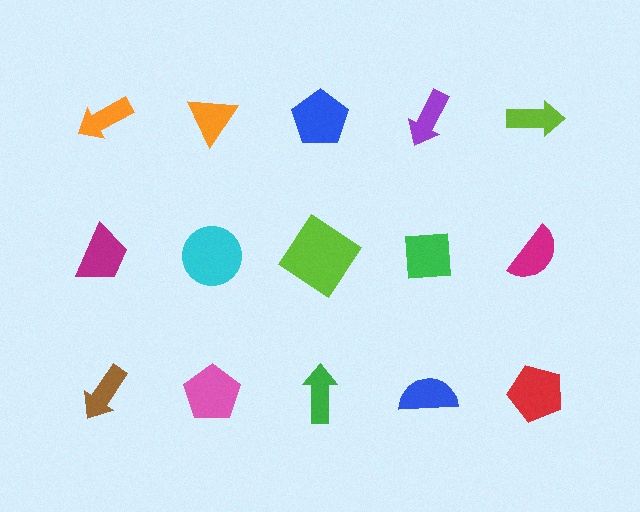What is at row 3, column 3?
A green arrow.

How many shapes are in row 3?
5 shapes.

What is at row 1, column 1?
An orange arrow.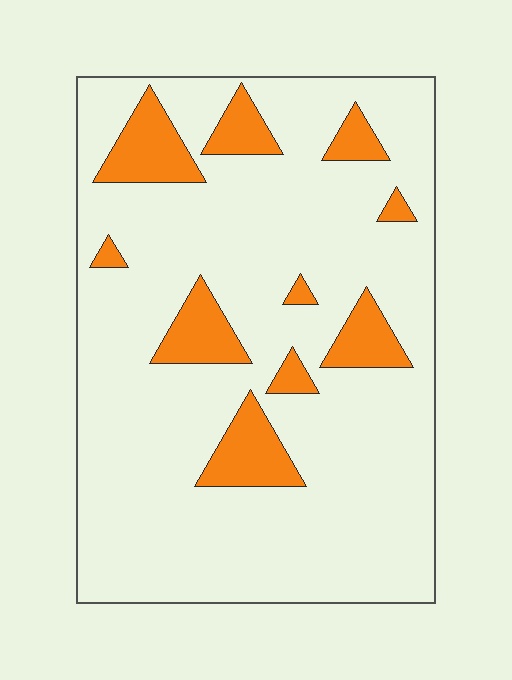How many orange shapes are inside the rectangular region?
10.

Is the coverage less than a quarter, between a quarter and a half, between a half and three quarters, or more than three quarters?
Less than a quarter.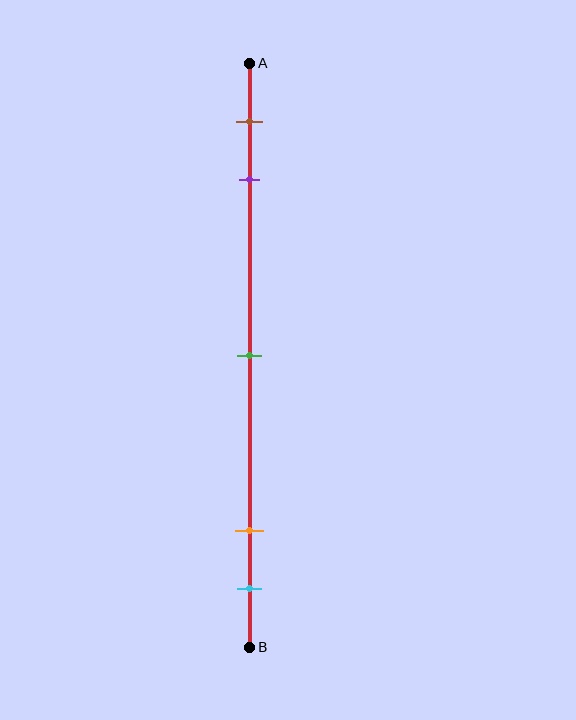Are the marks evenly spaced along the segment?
No, the marks are not evenly spaced.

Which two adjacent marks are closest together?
The orange and cyan marks are the closest adjacent pair.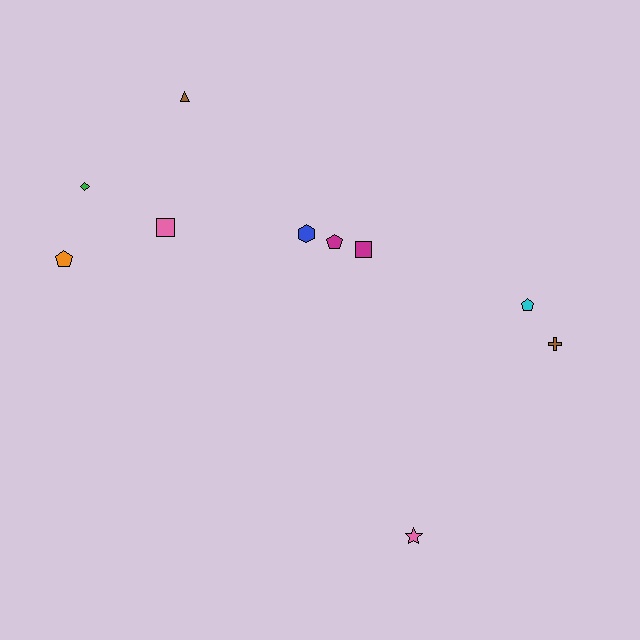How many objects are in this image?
There are 10 objects.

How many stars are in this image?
There is 1 star.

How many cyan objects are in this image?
There is 1 cyan object.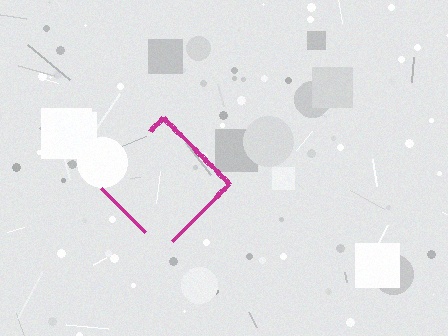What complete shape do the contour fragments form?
The contour fragments form a diamond.